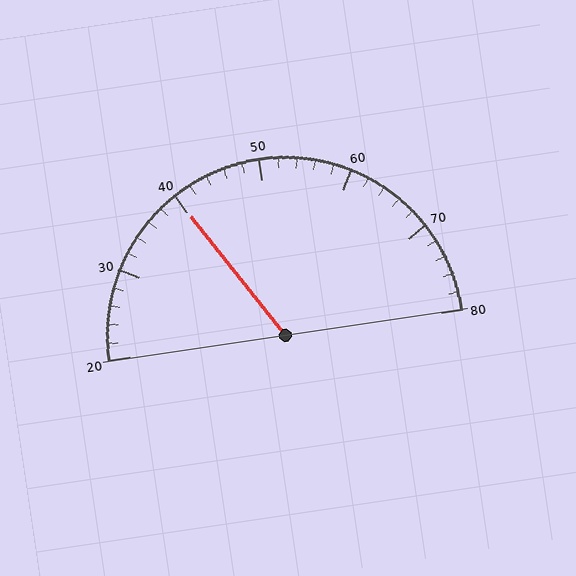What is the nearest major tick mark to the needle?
The nearest major tick mark is 40.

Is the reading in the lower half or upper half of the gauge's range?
The reading is in the lower half of the range (20 to 80).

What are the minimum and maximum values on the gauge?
The gauge ranges from 20 to 80.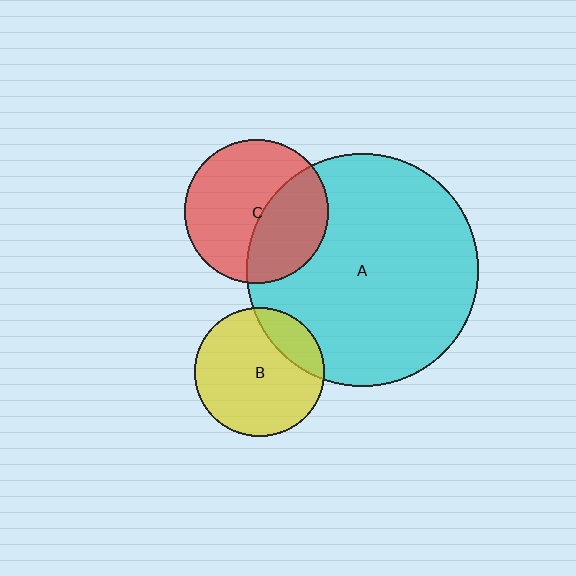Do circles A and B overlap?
Yes.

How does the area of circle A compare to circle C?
Approximately 2.6 times.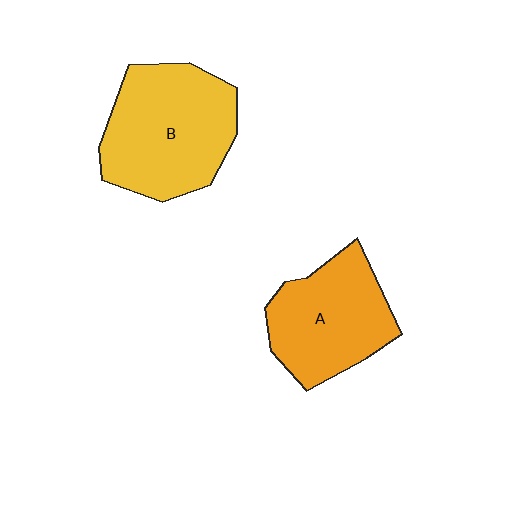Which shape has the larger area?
Shape B (yellow).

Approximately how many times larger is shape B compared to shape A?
Approximately 1.2 times.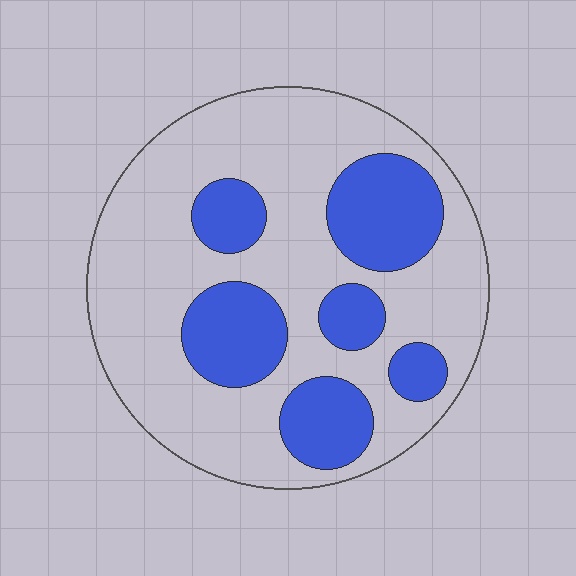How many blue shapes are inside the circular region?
6.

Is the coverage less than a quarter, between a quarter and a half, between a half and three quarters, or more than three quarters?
Between a quarter and a half.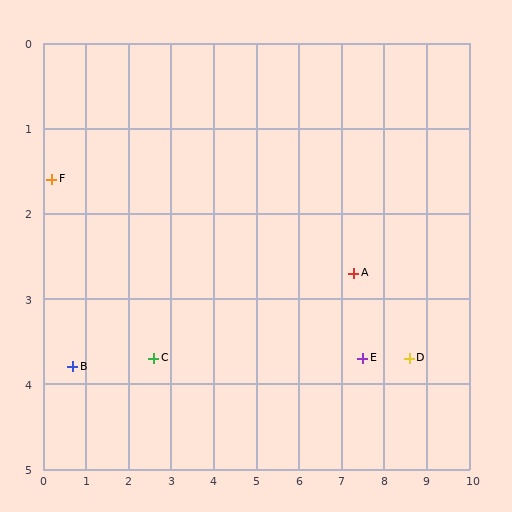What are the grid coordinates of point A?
Point A is at approximately (7.3, 2.7).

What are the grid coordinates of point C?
Point C is at approximately (2.6, 3.7).